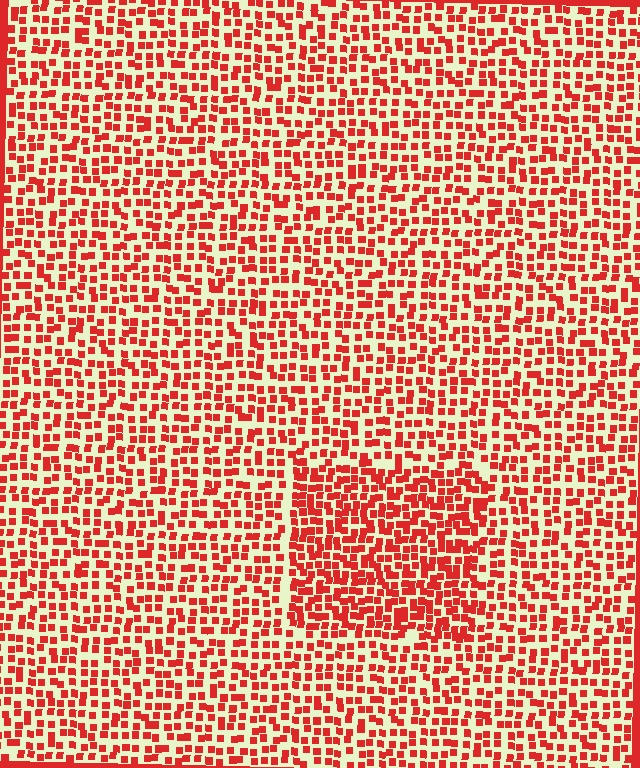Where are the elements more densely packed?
The elements are more densely packed inside the rectangle boundary.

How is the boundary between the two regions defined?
The boundary is defined by a change in element density (approximately 1.5x ratio). All elements are the same color, size, and shape.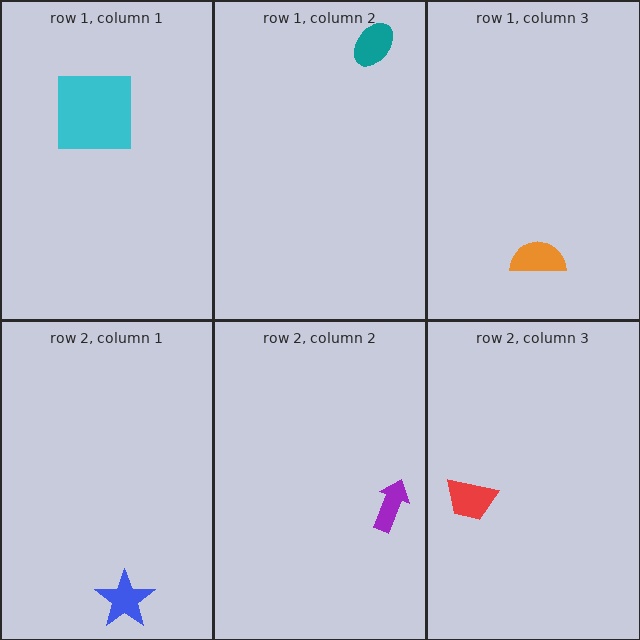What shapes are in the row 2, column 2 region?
The purple arrow.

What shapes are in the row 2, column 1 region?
The blue star.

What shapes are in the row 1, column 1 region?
The cyan square.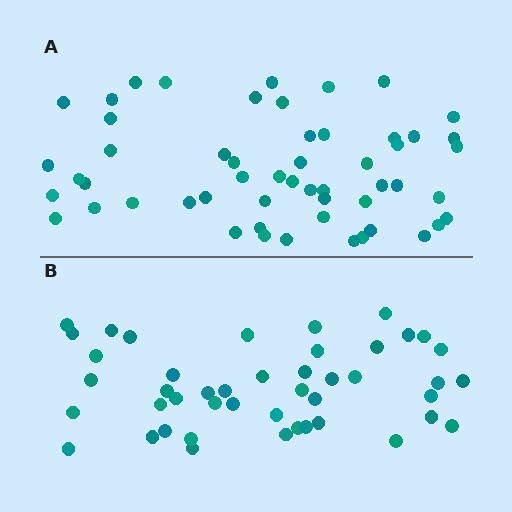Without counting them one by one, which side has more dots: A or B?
Region A (the top region) has more dots.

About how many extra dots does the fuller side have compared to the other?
Region A has roughly 8 or so more dots than region B.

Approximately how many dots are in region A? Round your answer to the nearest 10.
About 50 dots. (The exact count is 54, which rounds to 50.)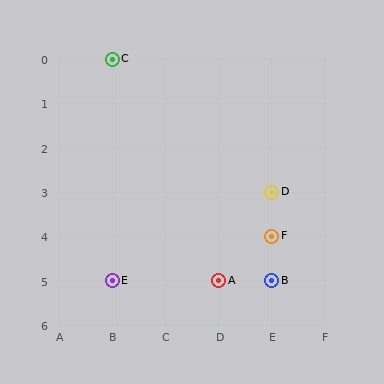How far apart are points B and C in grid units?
Points B and C are 3 columns and 5 rows apart (about 5.8 grid units diagonally).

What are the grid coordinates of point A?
Point A is at grid coordinates (D, 5).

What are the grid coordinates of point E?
Point E is at grid coordinates (B, 5).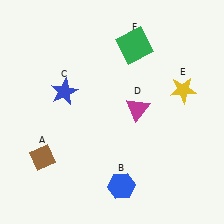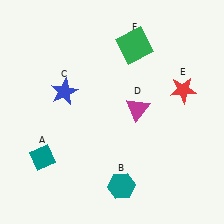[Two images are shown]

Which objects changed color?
A changed from brown to teal. B changed from blue to teal. E changed from yellow to red.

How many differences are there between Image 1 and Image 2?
There are 3 differences between the two images.